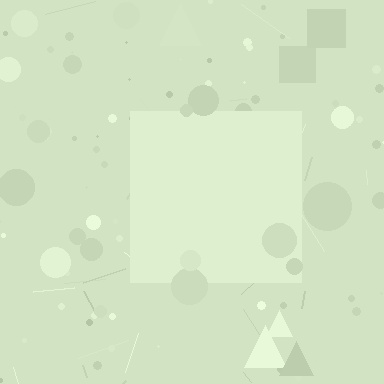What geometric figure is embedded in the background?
A square is embedded in the background.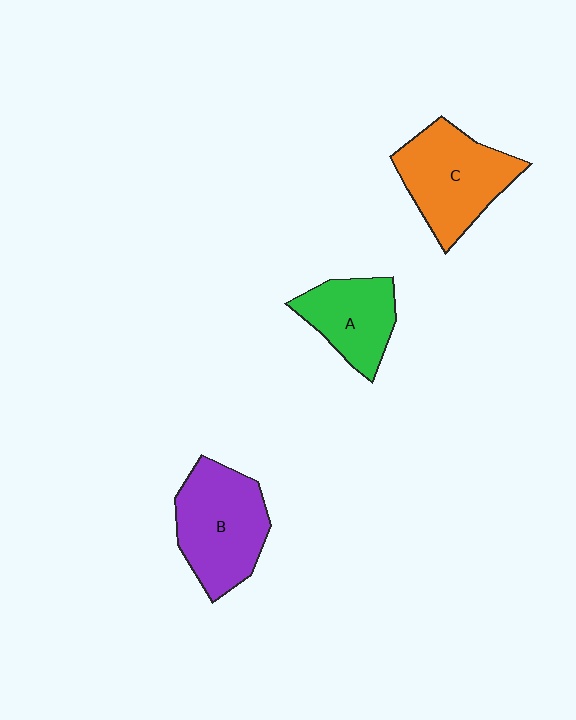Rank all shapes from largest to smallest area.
From largest to smallest: B (purple), C (orange), A (green).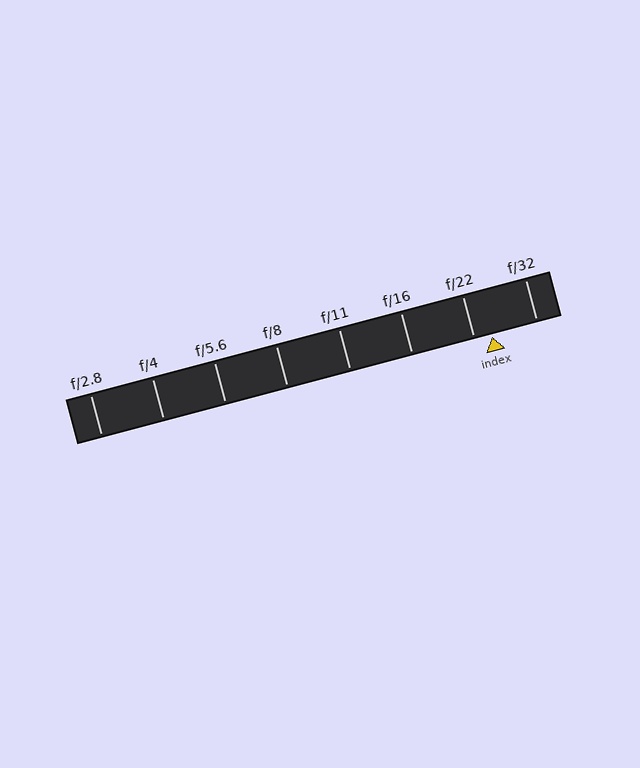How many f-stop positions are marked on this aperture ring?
There are 8 f-stop positions marked.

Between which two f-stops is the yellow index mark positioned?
The index mark is between f/22 and f/32.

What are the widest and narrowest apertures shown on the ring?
The widest aperture shown is f/2.8 and the narrowest is f/32.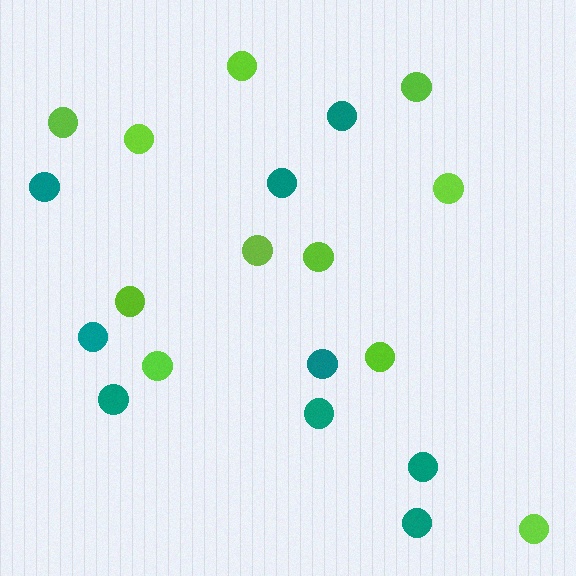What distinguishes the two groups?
There are 2 groups: one group of teal circles (9) and one group of lime circles (11).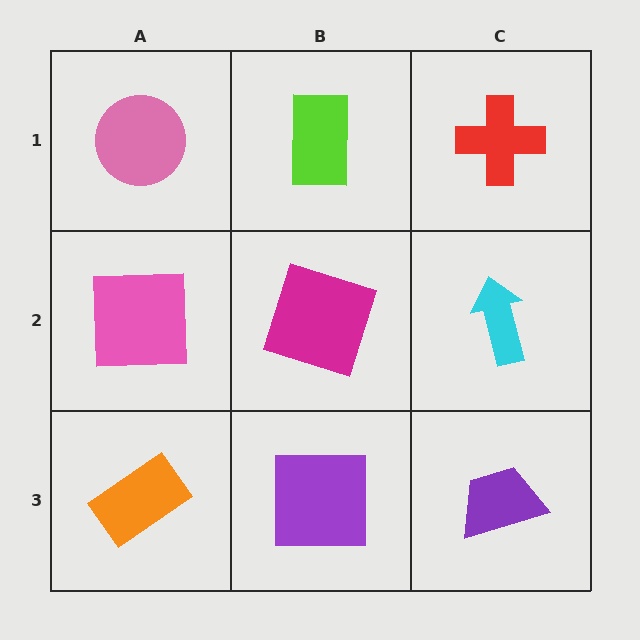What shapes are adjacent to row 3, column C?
A cyan arrow (row 2, column C), a purple square (row 3, column B).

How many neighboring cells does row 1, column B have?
3.